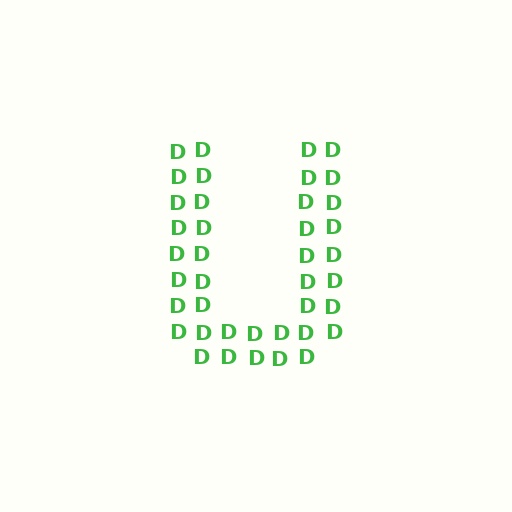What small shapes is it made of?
It is made of small letter D's.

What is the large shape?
The large shape is the letter U.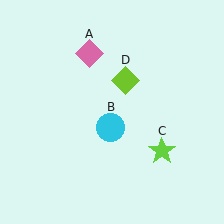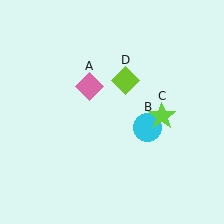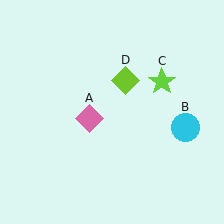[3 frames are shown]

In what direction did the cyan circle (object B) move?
The cyan circle (object B) moved right.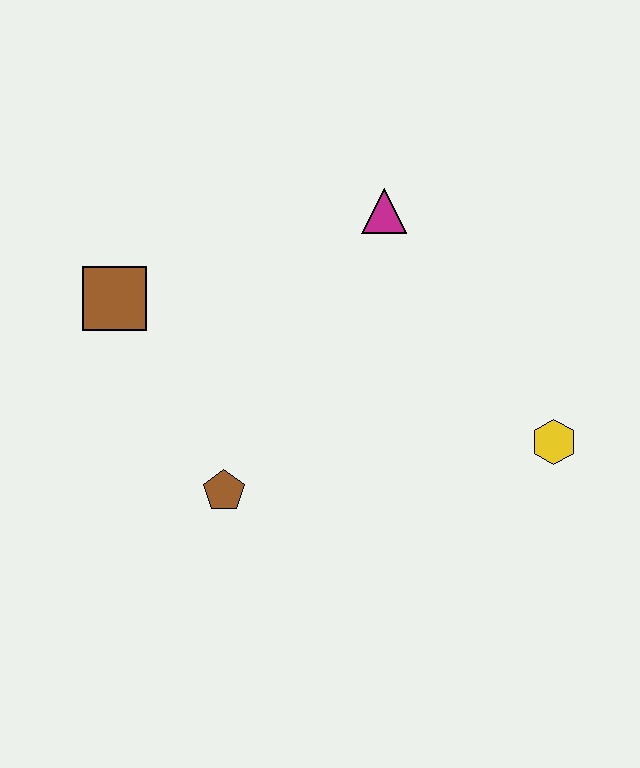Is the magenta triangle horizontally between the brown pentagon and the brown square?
No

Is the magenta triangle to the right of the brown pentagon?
Yes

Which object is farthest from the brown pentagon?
The yellow hexagon is farthest from the brown pentagon.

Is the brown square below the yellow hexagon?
No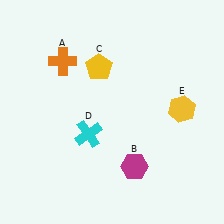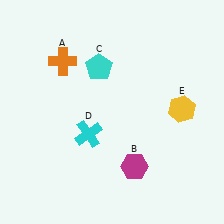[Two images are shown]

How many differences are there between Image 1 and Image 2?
There is 1 difference between the two images.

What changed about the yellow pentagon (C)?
In Image 1, C is yellow. In Image 2, it changed to cyan.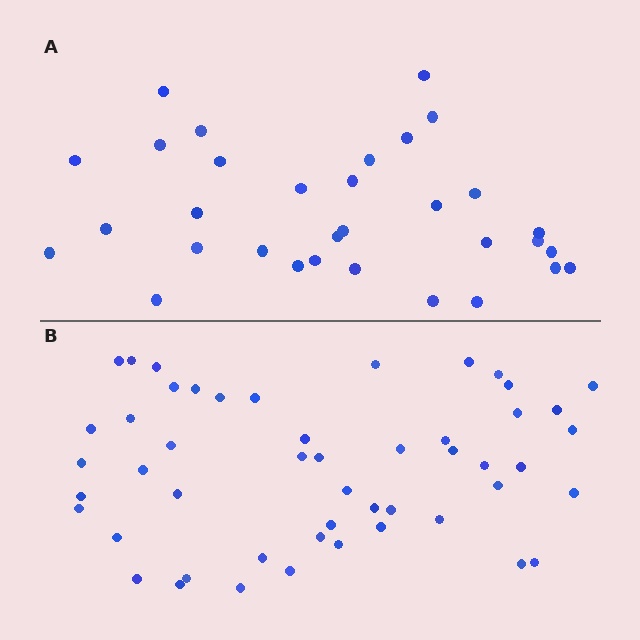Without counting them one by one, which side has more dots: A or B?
Region B (the bottom region) has more dots.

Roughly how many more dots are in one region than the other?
Region B has approximately 20 more dots than region A.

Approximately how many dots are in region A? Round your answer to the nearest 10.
About 30 dots. (The exact count is 32, which rounds to 30.)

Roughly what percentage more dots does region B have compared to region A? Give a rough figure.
About 55% more.